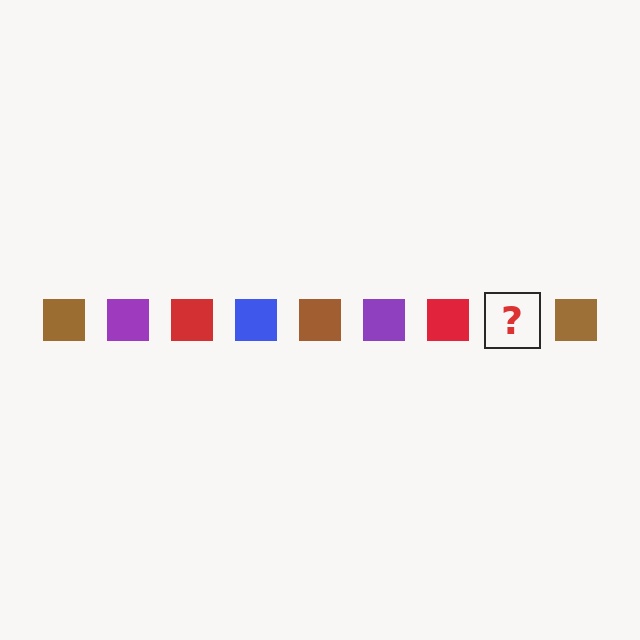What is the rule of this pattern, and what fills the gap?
The rule is that the pattern cycles through brown, purple, red, blue squares. The gap should be filled with a blue square.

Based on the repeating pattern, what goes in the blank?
The blank should be a blue square.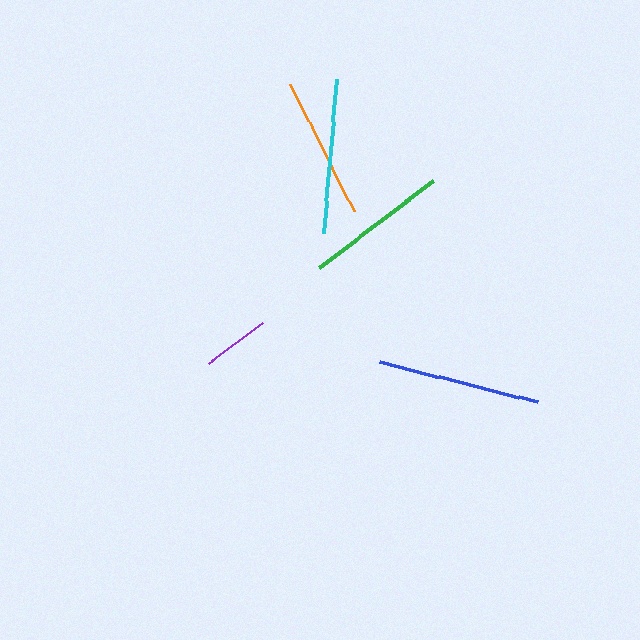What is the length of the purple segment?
The purple segment is approximately 68 pixels long.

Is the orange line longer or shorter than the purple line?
The orange line is longer than the purple line.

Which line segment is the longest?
The blue line is the longest at approximately 164 pixels.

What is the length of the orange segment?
The orange segment is approximately 142 pixels long.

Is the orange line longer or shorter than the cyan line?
The cyan line is longer than the orange line.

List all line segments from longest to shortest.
From longest to shortest: blue, cyan, green, orange, purple.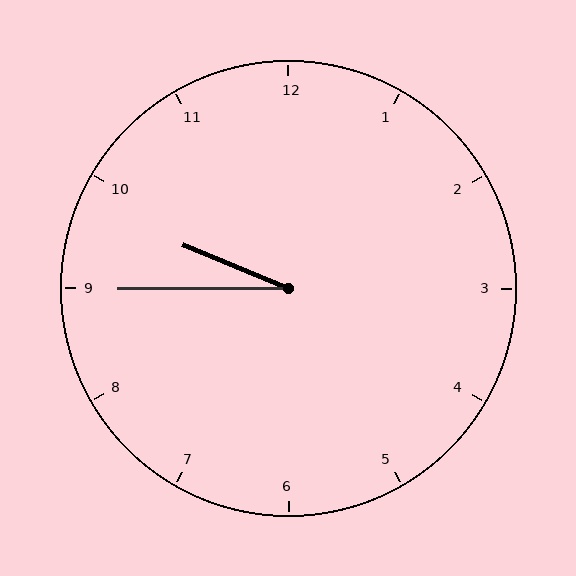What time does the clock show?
9:45.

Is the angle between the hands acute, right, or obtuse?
It is acute.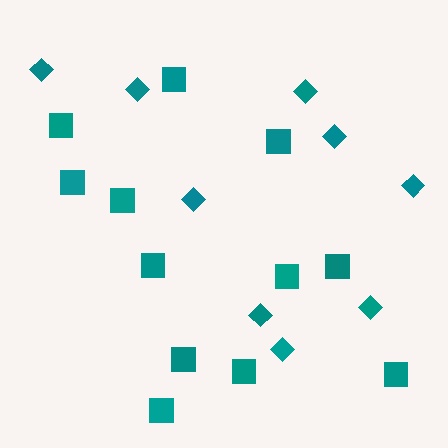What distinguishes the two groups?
There are 2 groups: one group of squares (12) and one group of diamonds (9).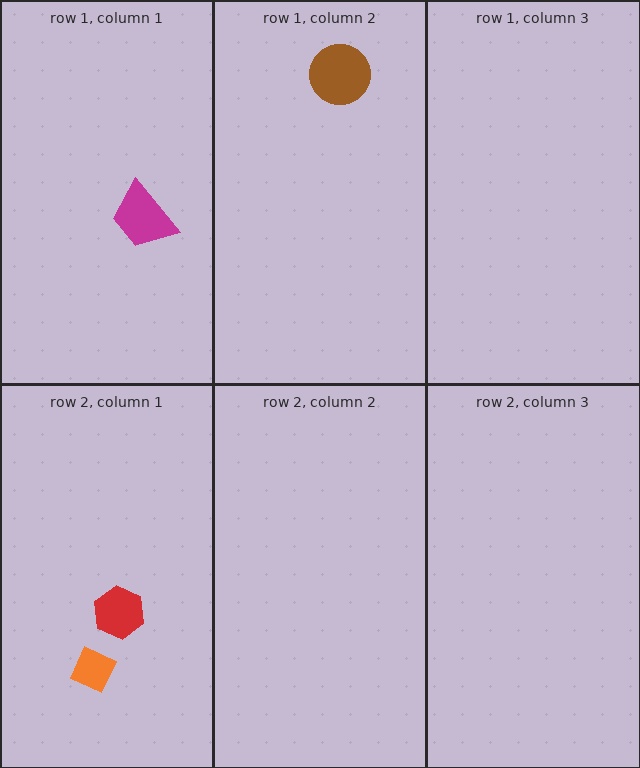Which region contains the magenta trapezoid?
The row 1, column 1 region.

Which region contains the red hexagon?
The row 2, column 1 region.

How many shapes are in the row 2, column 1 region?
2.